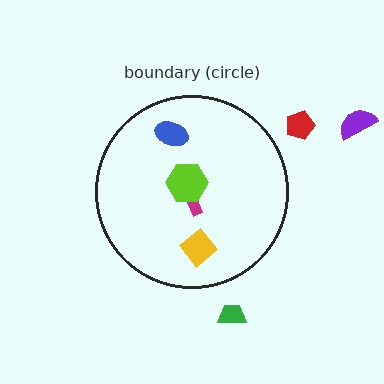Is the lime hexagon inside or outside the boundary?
Inside.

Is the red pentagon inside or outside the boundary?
Outside.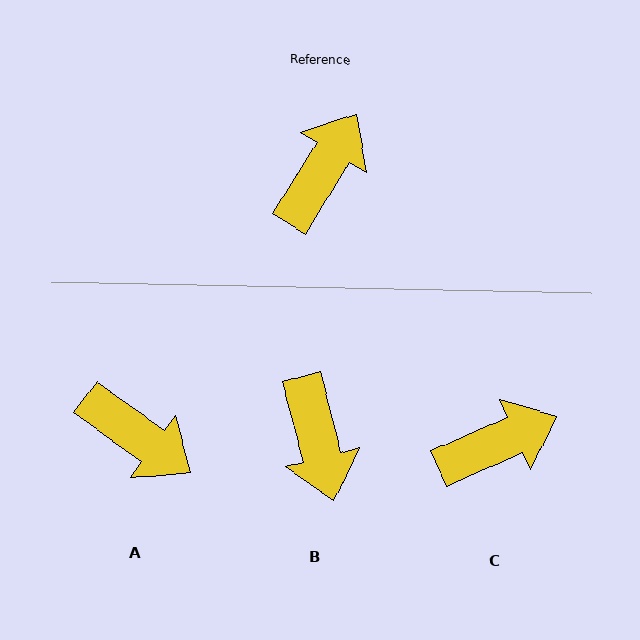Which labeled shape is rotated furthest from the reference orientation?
B, about 134 degrees away.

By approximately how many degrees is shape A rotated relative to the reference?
Approximately 94 degrees clockwise.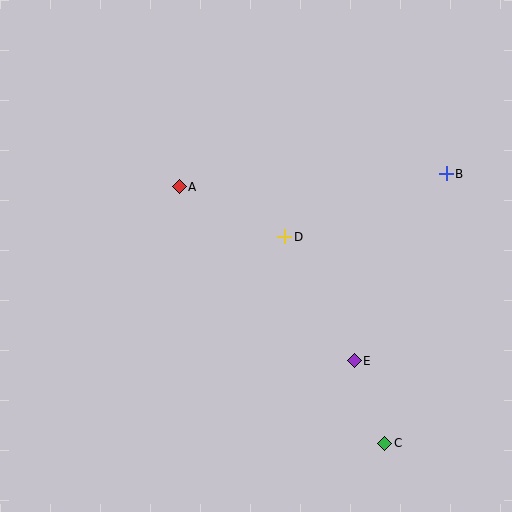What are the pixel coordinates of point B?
Point B is at (446, 174).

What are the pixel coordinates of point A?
Point A is at (179, 187).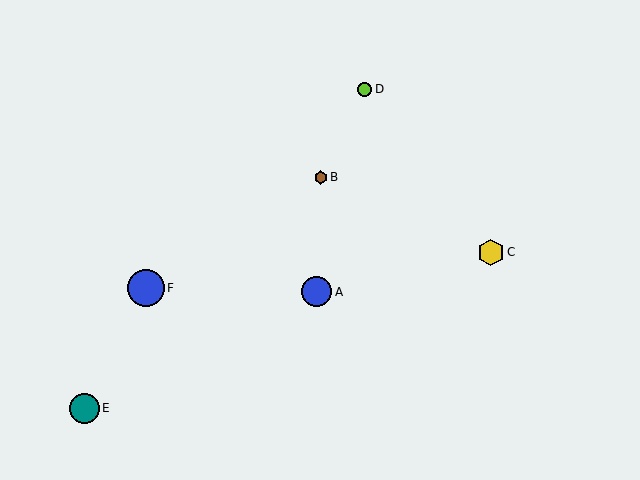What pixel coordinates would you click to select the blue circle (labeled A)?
Click at (317, 292) to select the blue circle A.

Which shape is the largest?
The blue circle (labeled F) is the largest.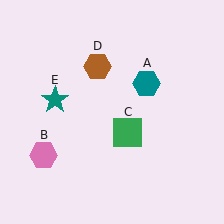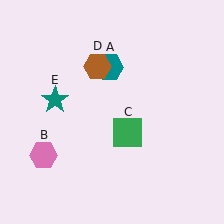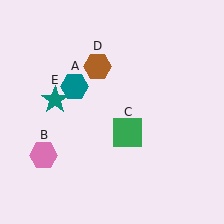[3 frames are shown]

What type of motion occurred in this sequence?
The teal hexagon (object A) rotated counterclockwise around the center of the scene.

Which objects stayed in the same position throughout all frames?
Pink hexagon (object B) and green square (object C) and brown hexagon (object D) and teal star (object E) remained stationary.